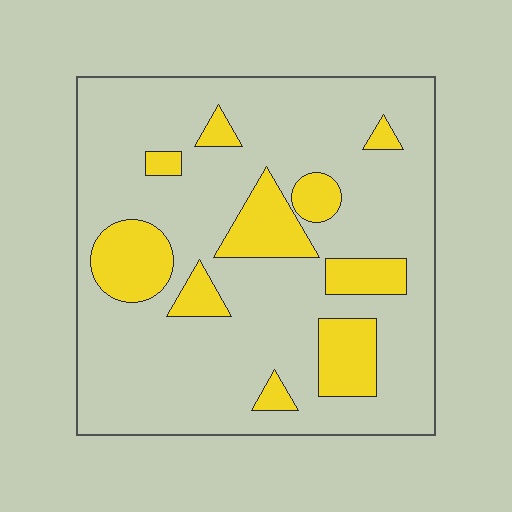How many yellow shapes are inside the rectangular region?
10.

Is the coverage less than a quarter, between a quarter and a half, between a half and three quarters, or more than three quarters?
Less than a quarter.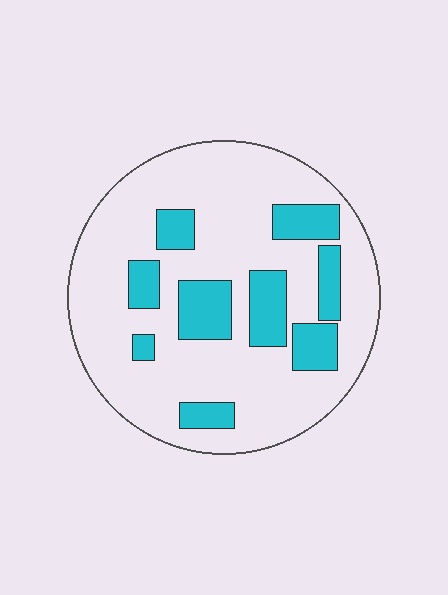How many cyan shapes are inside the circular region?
9.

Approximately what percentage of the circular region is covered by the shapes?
Approximately 25%.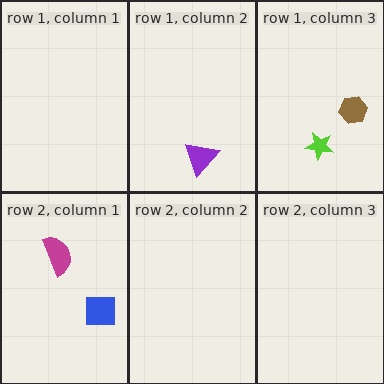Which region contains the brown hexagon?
The row 1, column 3 region.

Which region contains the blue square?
The row 2, column 1 region.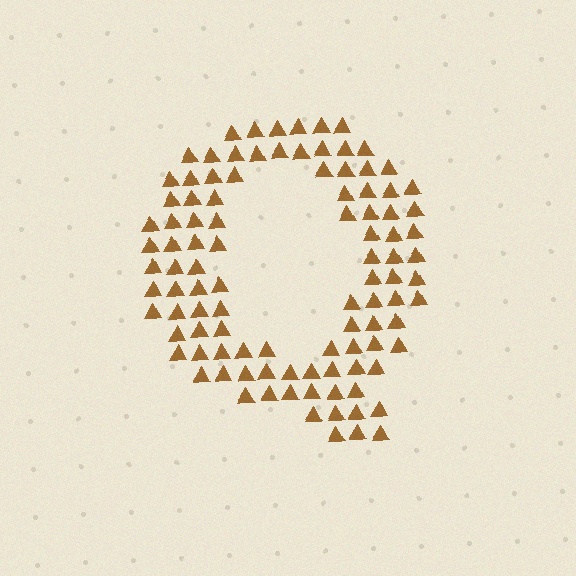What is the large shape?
The large shape is the letter Q.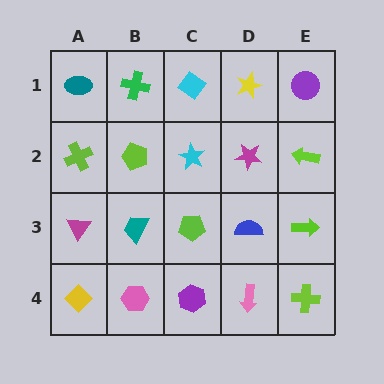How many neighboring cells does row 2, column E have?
3.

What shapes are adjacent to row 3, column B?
A lime pentagon (row 2, column B), a pink hexagon (row 4, column B), a magenta triangle (row 3, column A), a lime pentagon (row 3, column C).